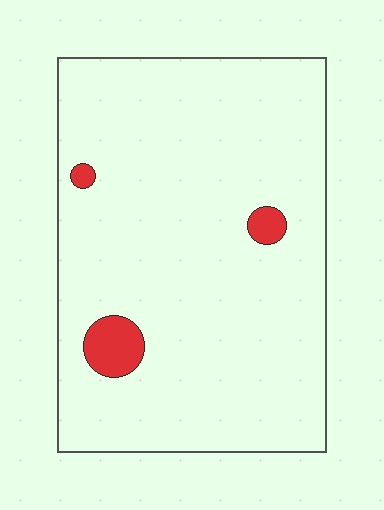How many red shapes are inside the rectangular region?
3.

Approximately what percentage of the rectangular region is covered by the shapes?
Approximately 5%.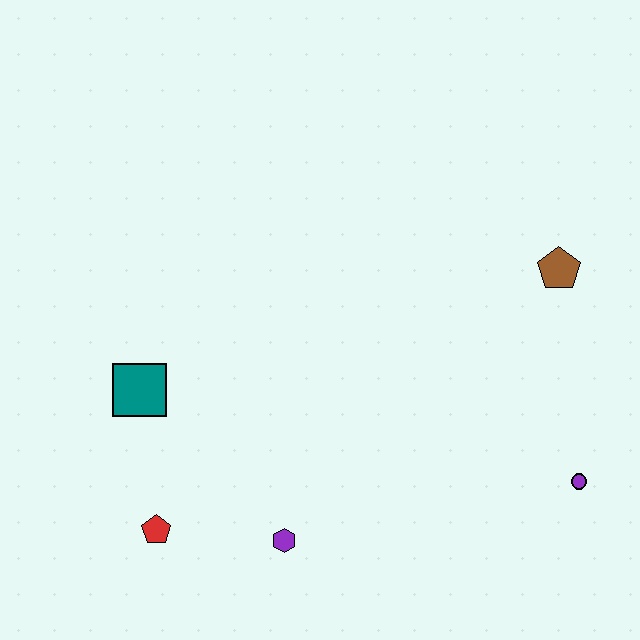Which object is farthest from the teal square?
The purple circle is farthest from the teal square.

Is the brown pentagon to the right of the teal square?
Yes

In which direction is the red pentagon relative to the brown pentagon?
The red pentagon is to the left of the brown pentagon.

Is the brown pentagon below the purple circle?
No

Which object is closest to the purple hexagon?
The red pentagon is closest to the purple hexagon.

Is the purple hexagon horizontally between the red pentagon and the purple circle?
Yes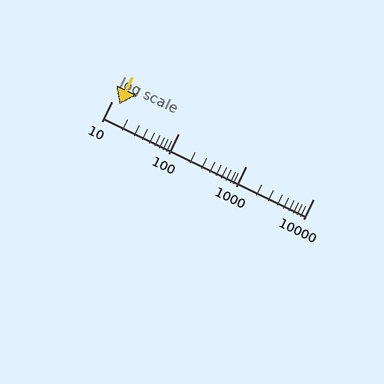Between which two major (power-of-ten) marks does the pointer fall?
The pointer is between 10 and 100.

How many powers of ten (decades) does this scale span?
The scale spans 3 decades, from 10 to 10000.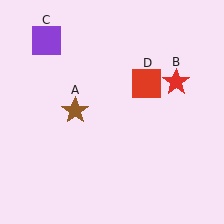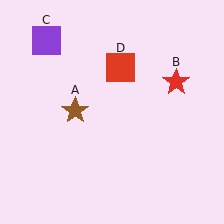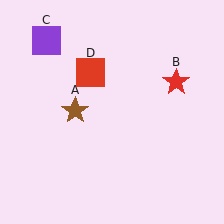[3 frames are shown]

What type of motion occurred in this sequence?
The red square (object D) rotated counterclockwise around the center of the scene.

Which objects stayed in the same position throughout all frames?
Brown star (object A) and red star (object B) and purple square (object C) remained stationary.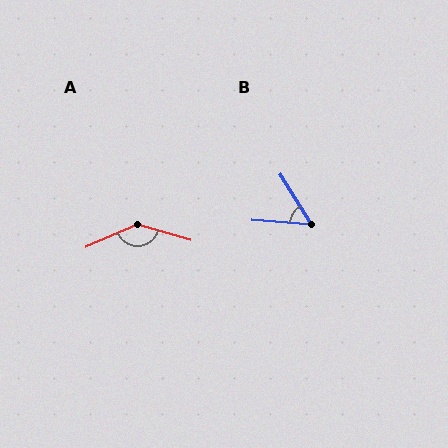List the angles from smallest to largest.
B (54°), A (141°).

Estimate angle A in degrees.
Approximately 141 degrees.